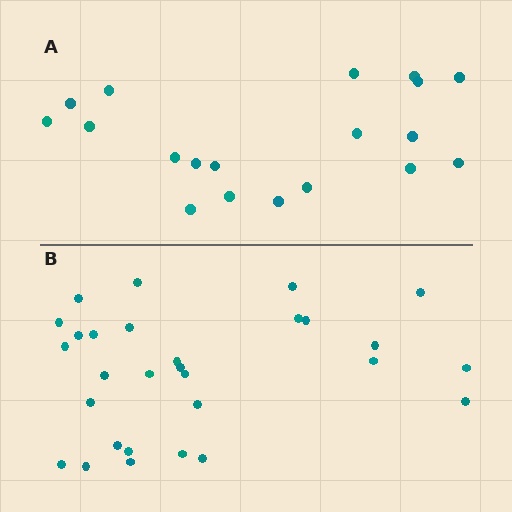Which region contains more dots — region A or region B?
Region B (the bottom region) has more dots.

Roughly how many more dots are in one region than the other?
Region B has roughly 10 or so more dots than region A.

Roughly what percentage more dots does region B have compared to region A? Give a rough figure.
About 55% more.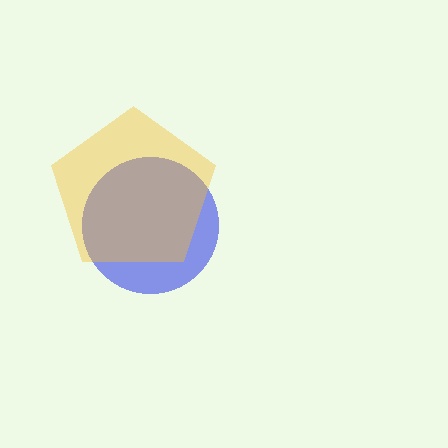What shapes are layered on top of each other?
The layered shapes are: a blue circle, a yellow pentagon.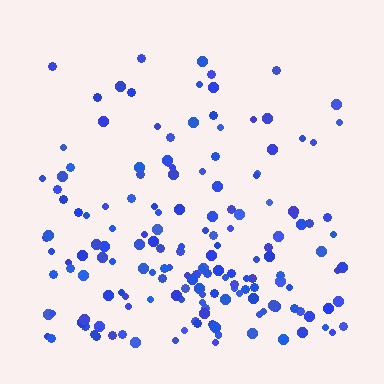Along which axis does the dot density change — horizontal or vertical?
Vertical.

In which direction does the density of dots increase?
From top to bottom, with the bottom side densest.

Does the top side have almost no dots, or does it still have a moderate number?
Still a moderate number, just noticeably fewer than the bottom.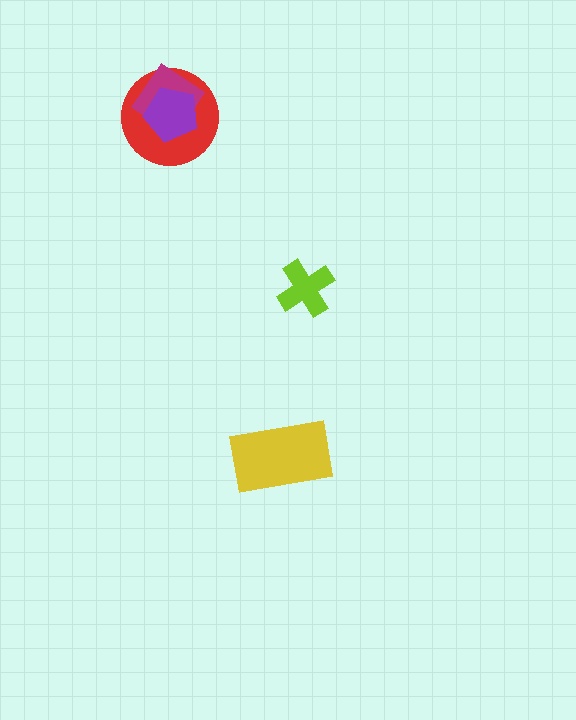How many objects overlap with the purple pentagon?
2 objects overlap with the purple pentagon.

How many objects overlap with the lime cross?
0 objects overlap with the lime cross.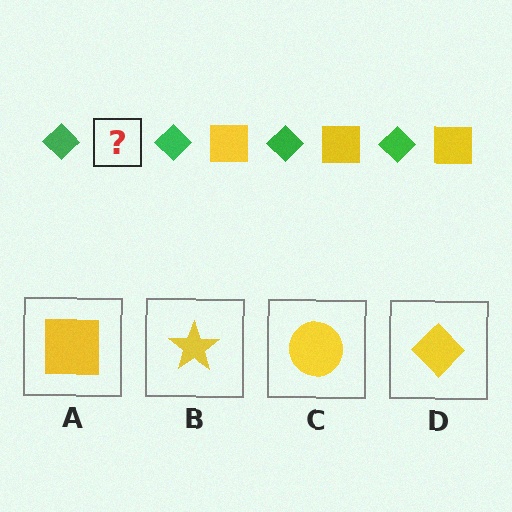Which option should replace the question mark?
Option A.